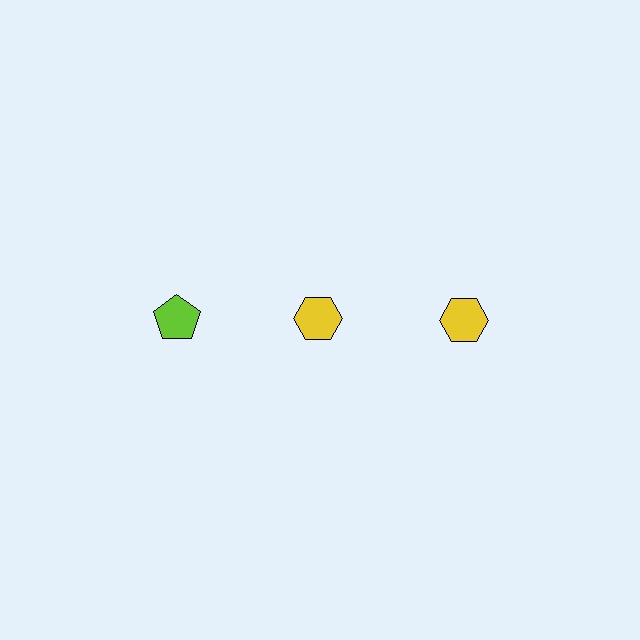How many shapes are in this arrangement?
There are 3 shapes arranged in a grid pattern.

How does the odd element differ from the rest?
It differs in both color (lime instead of yellow) and shape (pentagon instead of hexagon).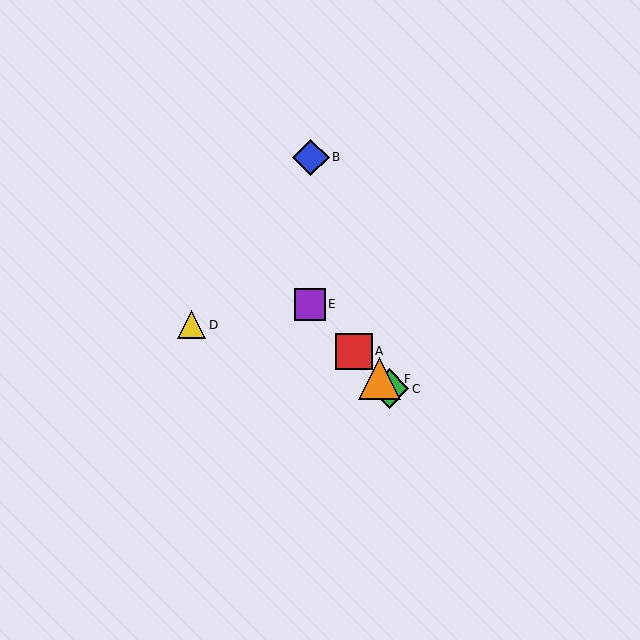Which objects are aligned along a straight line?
Objects A, C, E, F are aligned along a straight line.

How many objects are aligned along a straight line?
4 objects (A, C, E, F) are aligned along a straight line.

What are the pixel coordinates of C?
Object C is at (389, 389).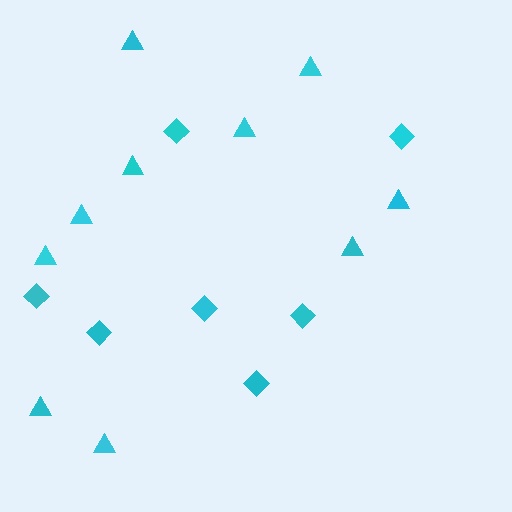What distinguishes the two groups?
There are 2 groups: one group of diamonds (7) and one group of triangles (10).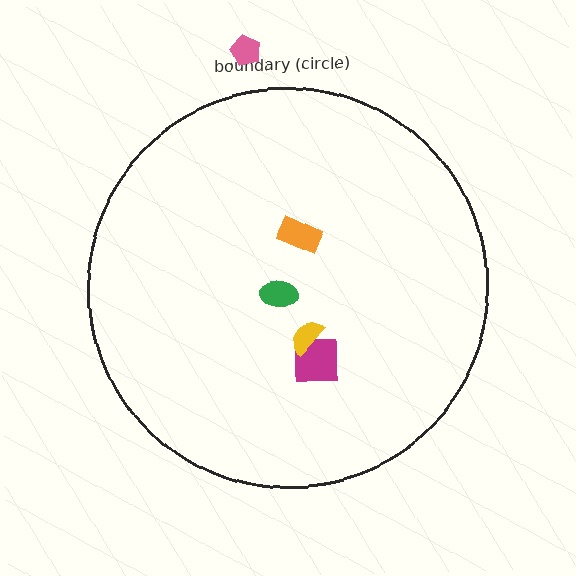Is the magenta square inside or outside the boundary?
Inside.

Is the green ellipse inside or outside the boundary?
Inside.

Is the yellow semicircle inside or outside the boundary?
Inside.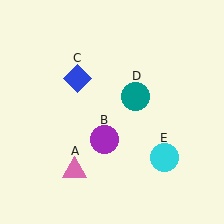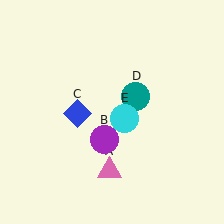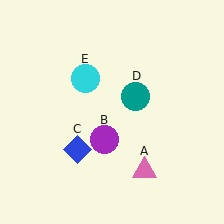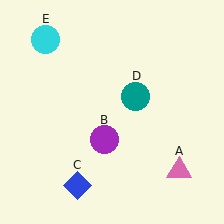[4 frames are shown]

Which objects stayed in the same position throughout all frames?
Purple circle (object B) and teal circle (object D) remained stationary.